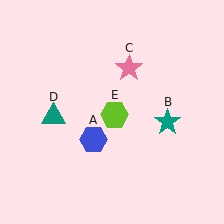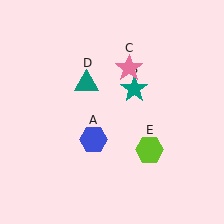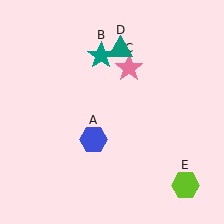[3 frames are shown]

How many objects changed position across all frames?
3 objects changed position: teal star (object B), teal triangle (object D), lime hexagon (object E).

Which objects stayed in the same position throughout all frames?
Blue hexagon (object A) and pink star (object C) remained stationary.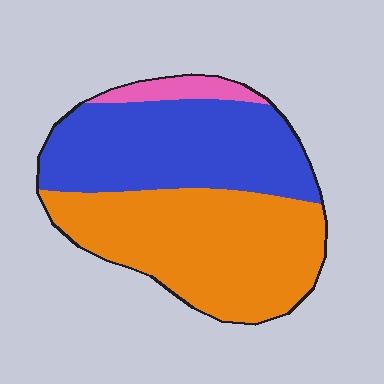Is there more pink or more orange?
Orange.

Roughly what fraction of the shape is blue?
Blue covers 43% of the shape.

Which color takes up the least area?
Pink, at roughly 5%.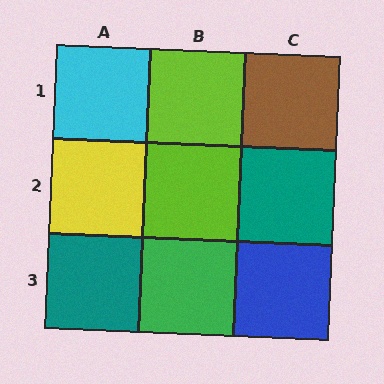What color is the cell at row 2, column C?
Teal.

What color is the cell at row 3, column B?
Green.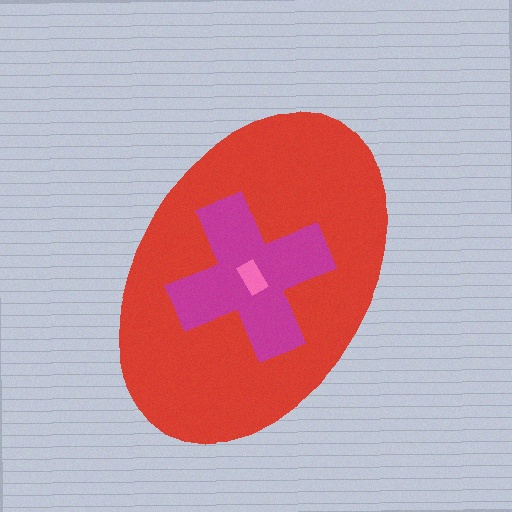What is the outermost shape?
The red ellipse.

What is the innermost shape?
The pink rectangle.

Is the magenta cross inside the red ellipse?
Yes.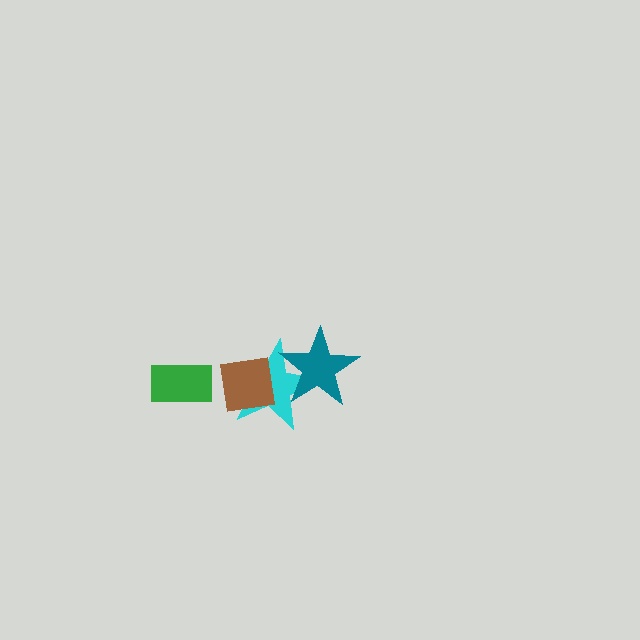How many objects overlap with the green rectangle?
0 objects overlap with the green rectangle.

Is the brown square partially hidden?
No, no other shape covers it.